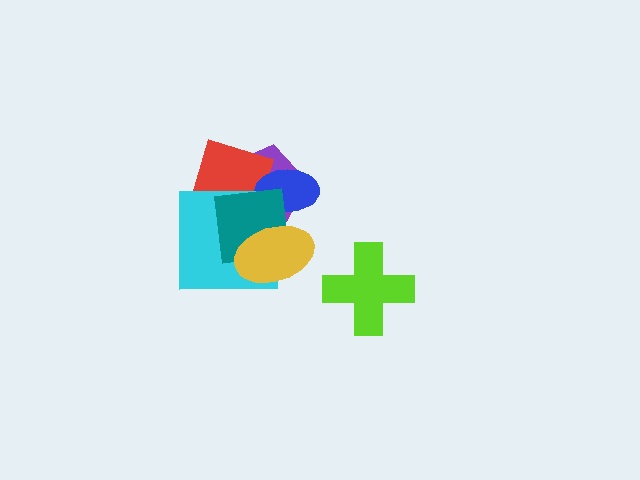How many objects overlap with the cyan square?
4 objects overlap with the cyan square.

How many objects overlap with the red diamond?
4 objects overlap with the red diamond.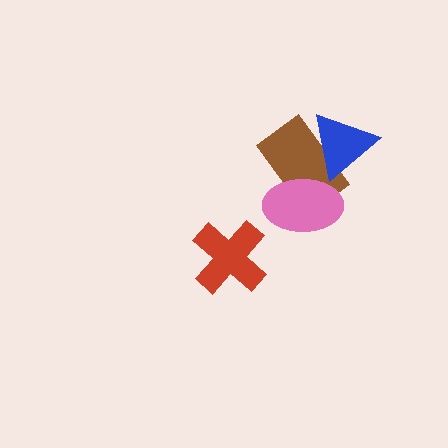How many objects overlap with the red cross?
0 objects overlap with the red cross.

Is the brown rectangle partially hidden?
Yes, it is partially covered by another shape.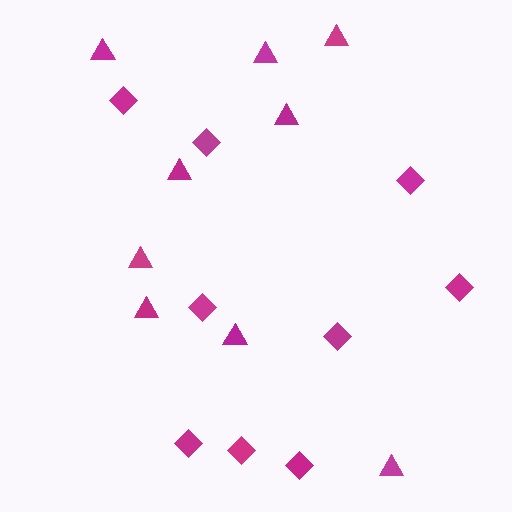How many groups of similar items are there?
There are 2 groups: one group of triangles (9) and one group of diamonds (9).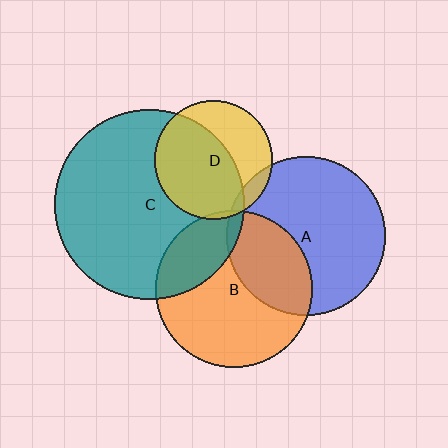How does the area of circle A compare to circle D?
Approximately 1.8 times.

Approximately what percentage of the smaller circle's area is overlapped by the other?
Approximately 5%.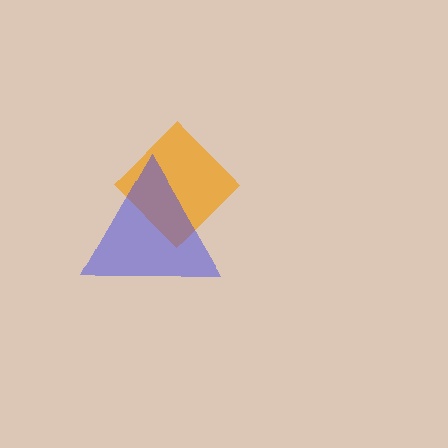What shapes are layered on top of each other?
The layered shapes are: an orange diamond, a blue triangle.